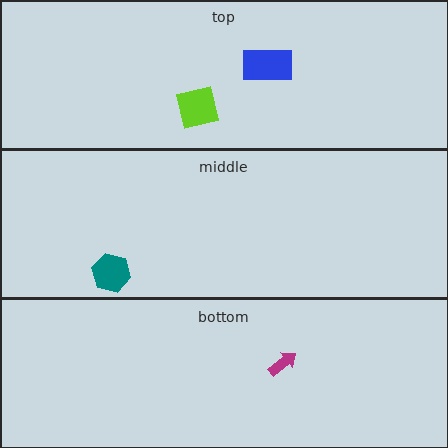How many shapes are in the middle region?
1.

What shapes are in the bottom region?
The magenta arrow.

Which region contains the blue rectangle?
The top region.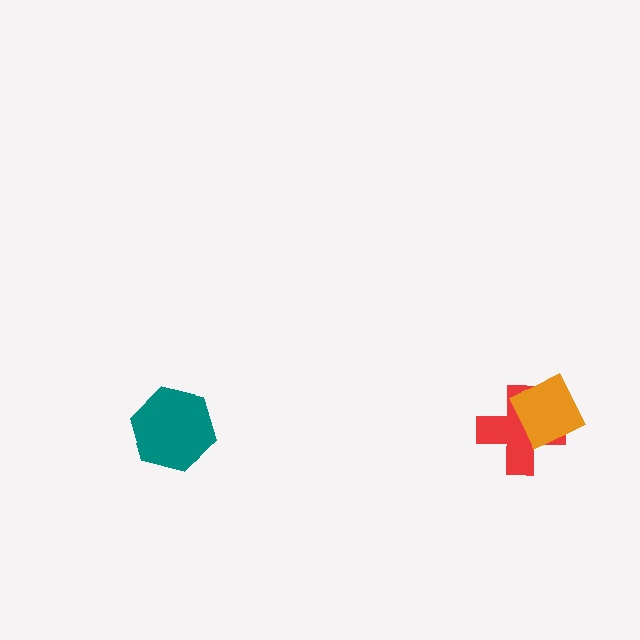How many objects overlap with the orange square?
1 object overlaps with the orange square.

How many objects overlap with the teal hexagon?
0 objects overlap with the teal hexagon.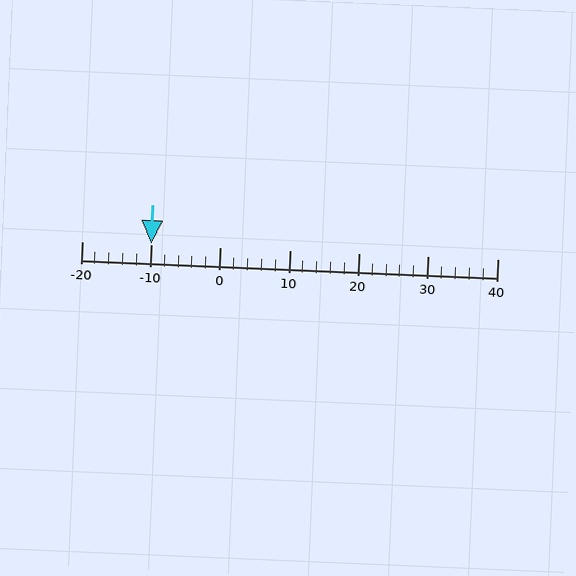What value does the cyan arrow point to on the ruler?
The cyan arrow points to approximately -10.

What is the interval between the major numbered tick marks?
The major tick marks are spaced 10 units apart.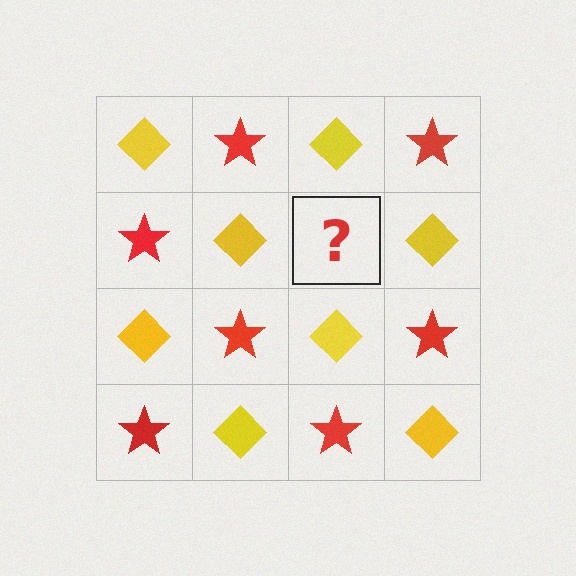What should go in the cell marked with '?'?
The missing cell should contain a red star.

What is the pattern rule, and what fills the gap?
The rule is that it alternates yellow diamond and red star in a checkerboard pattern. The gap should be filled with a red star.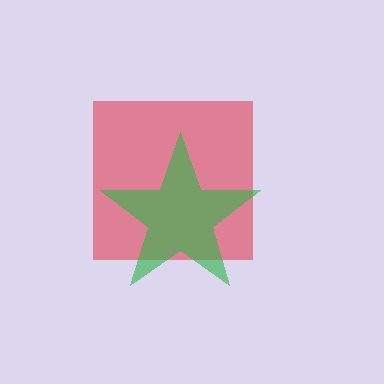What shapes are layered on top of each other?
The layered shapes are: a red square, a green star.